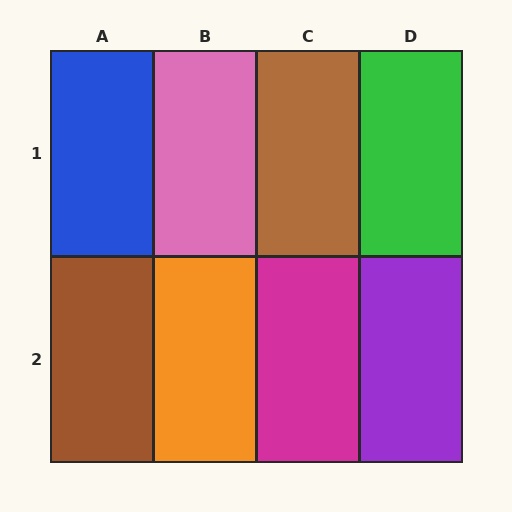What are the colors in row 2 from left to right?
Brown, orange, magenta, purple.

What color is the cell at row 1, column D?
Green.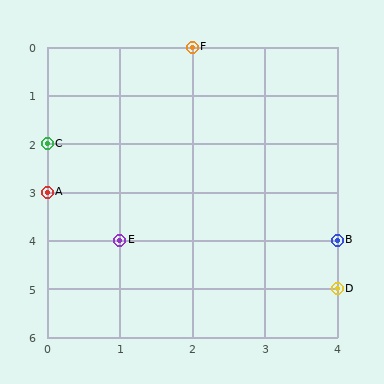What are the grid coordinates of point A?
Point A is at grid coordinates (0, 3).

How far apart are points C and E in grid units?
Points C and E are 1 column and 2 rows apart (about 2.2 grid units diagonally).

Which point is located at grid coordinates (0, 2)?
Point C is at (0, 2).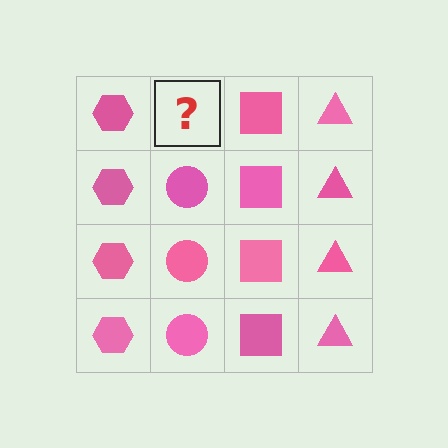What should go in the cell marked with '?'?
The missing cell should contain a pink circle.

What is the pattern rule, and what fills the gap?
The rule is that each column has a consistent shape. The gap should be filled with a pink circle.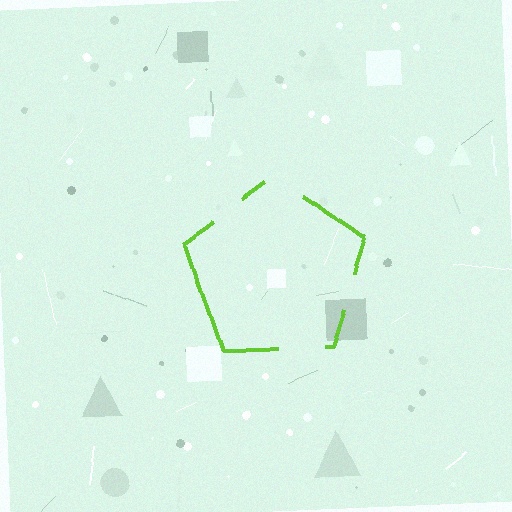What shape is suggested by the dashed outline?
The dashed outline suggests a pentagon.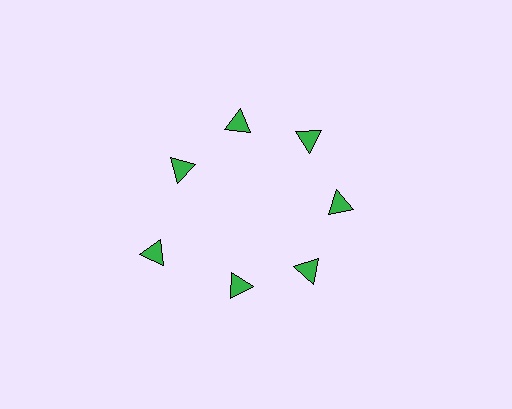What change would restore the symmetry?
The symmetry would be restored by moving it inward, back onto the ring so that all 7 triangles sit at equal angles and equal distance from the center.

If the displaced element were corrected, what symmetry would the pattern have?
It would have 7-fold rotational symmetry — the pattern would map onto itself every 51 degrees.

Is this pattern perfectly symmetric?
No. The 7 green triangles are arranged in a ring, but one element near the 8 o'clock position is pushed outward from the center, breaking the 7-fold rotational symmetry.